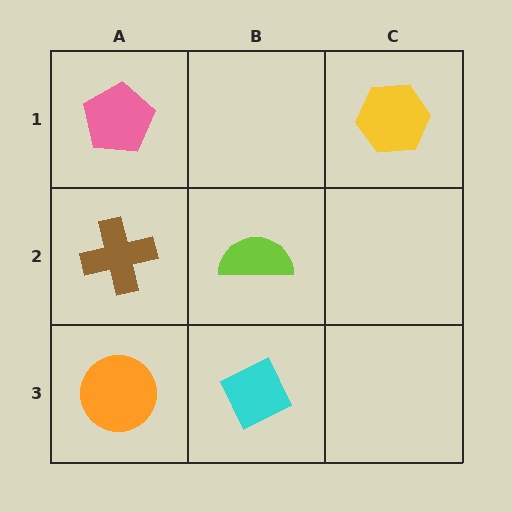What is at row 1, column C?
A yellow hexagon.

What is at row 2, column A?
A brown cross.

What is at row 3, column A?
An orange circle.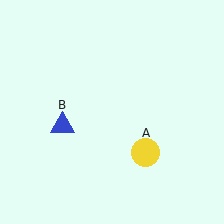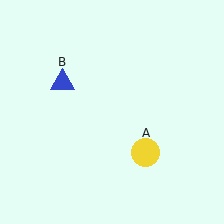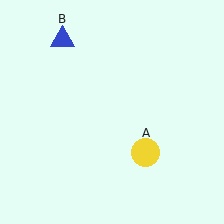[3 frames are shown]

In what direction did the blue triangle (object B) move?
The blue triangle (object B) moved up.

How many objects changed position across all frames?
1 object changed position: blue triangle (object B).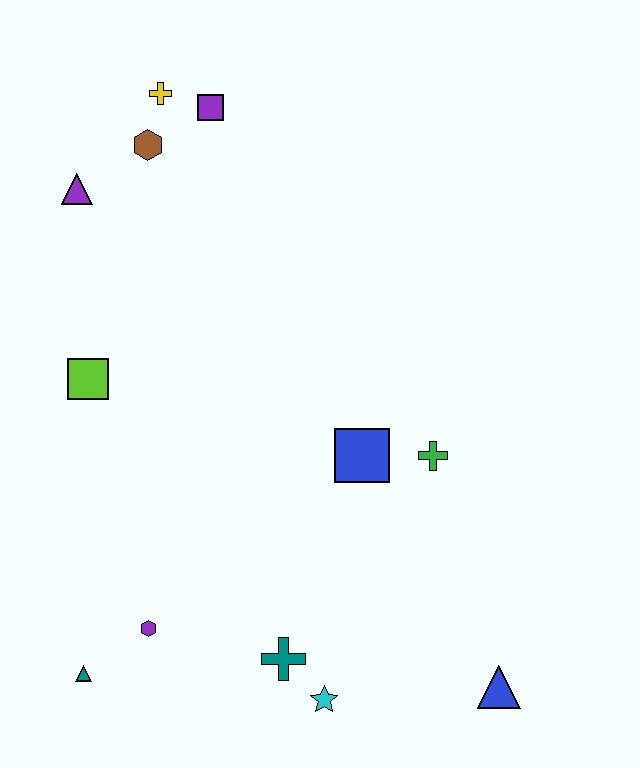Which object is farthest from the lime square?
The blue triangle is farthest from the lime square.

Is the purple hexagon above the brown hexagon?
No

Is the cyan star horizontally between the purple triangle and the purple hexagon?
No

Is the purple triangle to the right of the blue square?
No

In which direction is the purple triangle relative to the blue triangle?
The purple triangle is above the blue triangle.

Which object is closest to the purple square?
The yellow cross is closest to the purple square.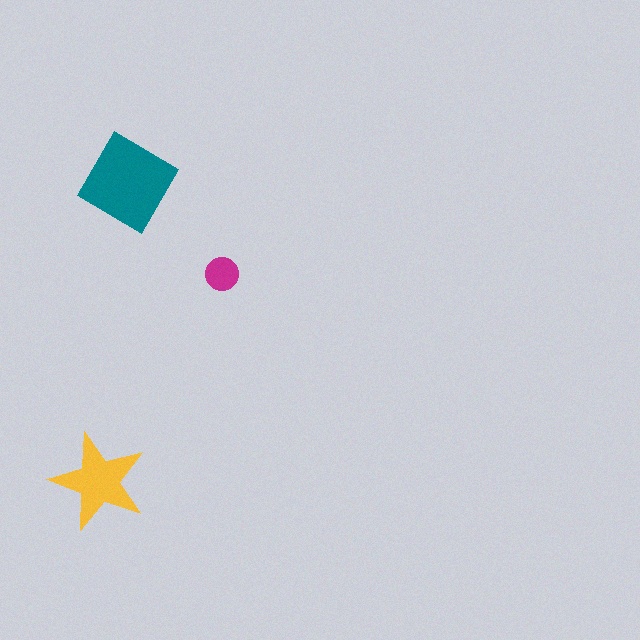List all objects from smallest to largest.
The magenta circle, the yellow star, the teal diamond.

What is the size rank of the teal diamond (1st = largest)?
1st.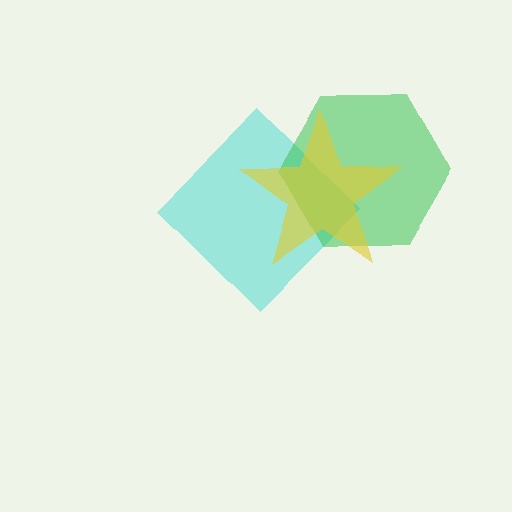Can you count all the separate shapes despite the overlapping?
Yes, there are 3 separate shapes.